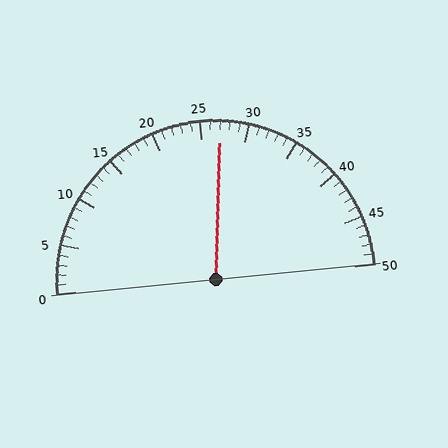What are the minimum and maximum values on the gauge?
The gauge ranges from 0 to 50.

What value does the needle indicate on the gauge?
The needle indicates approximately 27.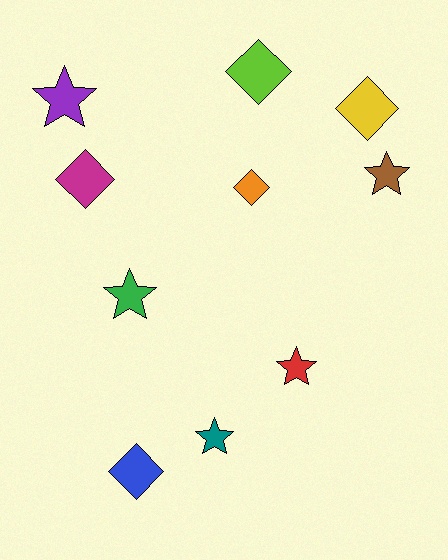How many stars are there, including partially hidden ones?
There are 5 stars.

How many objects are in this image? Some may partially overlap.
There are 10 objects.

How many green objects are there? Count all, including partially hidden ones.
There is 1 green object.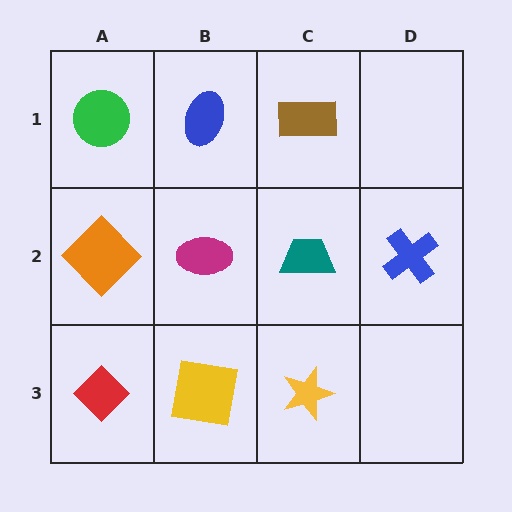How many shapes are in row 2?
4 shapes.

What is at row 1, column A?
A green circle.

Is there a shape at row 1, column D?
No, that cell is empty.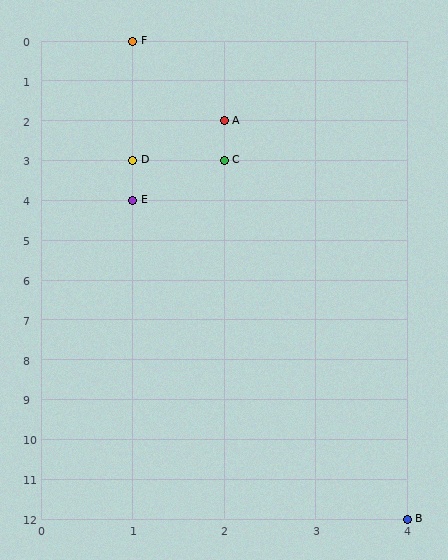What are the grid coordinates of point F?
Point F is at grid coordinates (1, 0).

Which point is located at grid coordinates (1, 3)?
Point D is at (1, 3).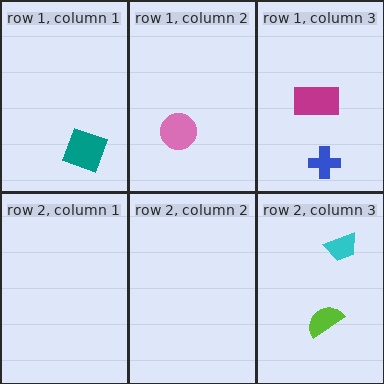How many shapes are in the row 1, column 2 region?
1.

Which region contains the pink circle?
The row 1, column 2 region.